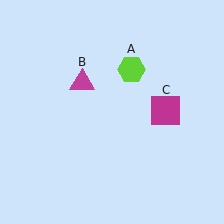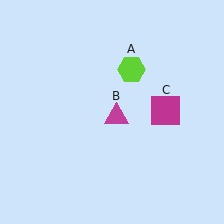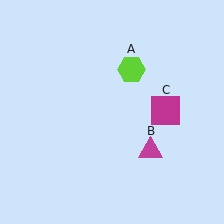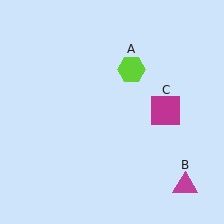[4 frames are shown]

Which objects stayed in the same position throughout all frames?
Lime hexagon (object A) and magenta square (object C) remained stationary.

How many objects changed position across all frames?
1 object changed position: magenta triangle (object B).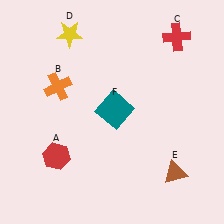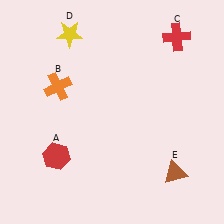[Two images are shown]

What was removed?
The teal square (F) was removed in Image 2.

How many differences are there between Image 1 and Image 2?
There is 1 difference between the two images.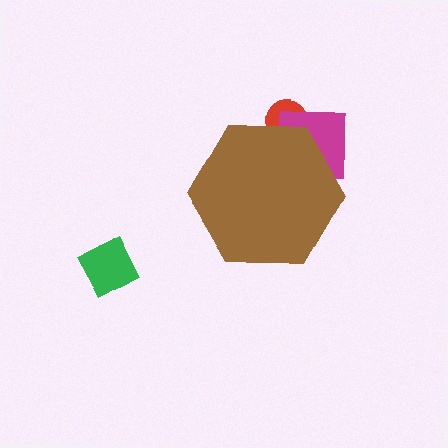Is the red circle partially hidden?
Yes, the red circle is partially hidden behind the brown hexagon.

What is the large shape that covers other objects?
A brown hexagon.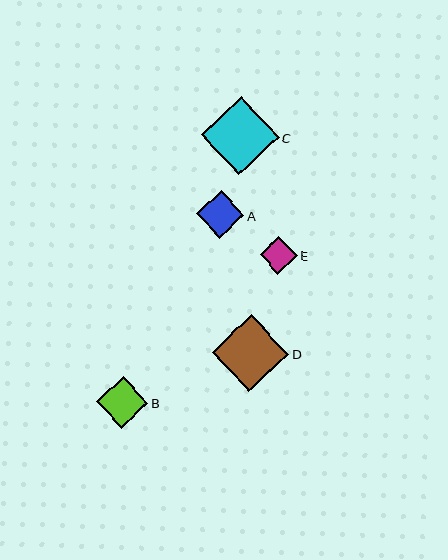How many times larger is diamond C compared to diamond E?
Diamond C is approximately 2.1 times the size of diamond E.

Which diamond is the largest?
Diamond C is the largest with a size of approximately 78 pixels.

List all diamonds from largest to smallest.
From largest to smallest: C, D, B, A, E.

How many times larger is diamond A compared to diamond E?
Diamond A is approximately 1.3 times the size of diamond E.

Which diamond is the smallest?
Diamond E is the smallest with a size of approximately 37 pixels.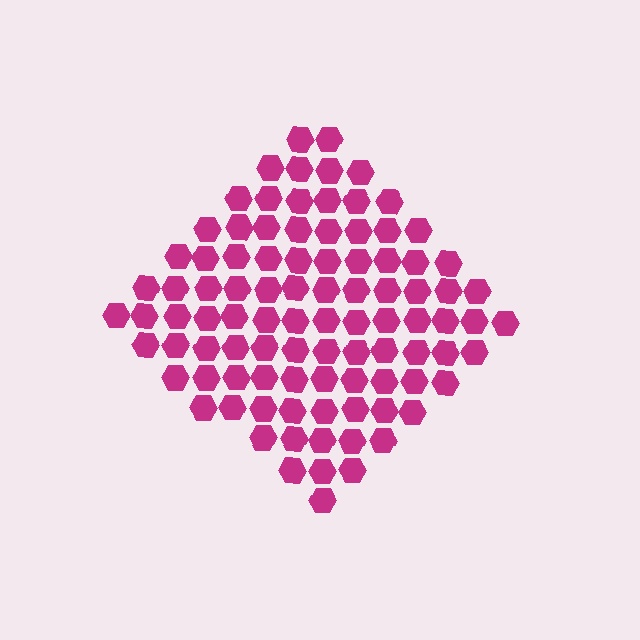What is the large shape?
The large shape is a diamond.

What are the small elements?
The small elements are hexagons.